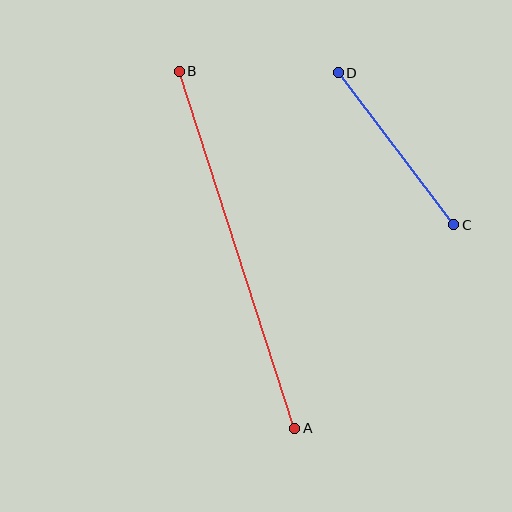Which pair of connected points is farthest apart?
Points A and B are farthest apart.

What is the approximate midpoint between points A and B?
The midpoint is at approximately (237, 250) pixels.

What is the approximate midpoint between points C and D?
The midpoint is at approximately (396, 149) pixels.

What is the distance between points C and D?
The distance is approximately 191 pixels.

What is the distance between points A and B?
The distance is approximately 376 pixels.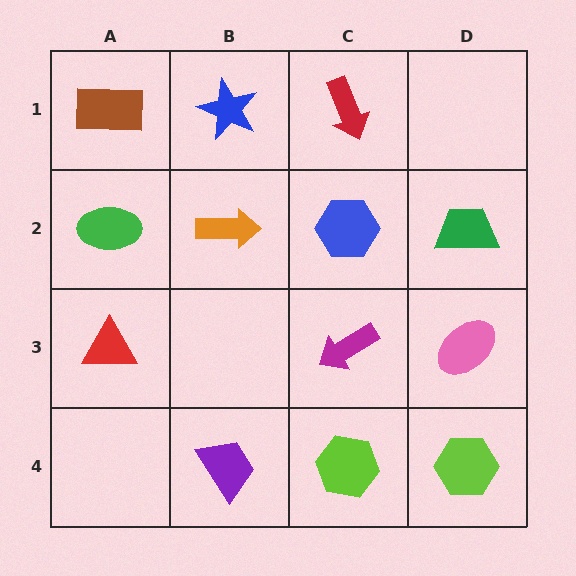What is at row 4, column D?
A lime hexagon.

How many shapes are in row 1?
3 shapes.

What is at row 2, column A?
A green ellipse.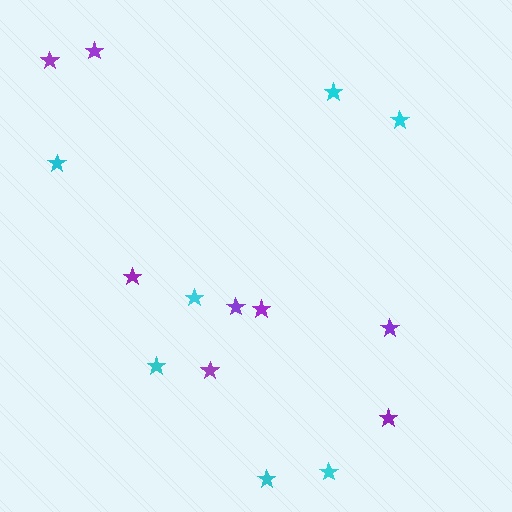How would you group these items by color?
There are 2 groups: one group of purple stars (8) and one group of cyan stars (7).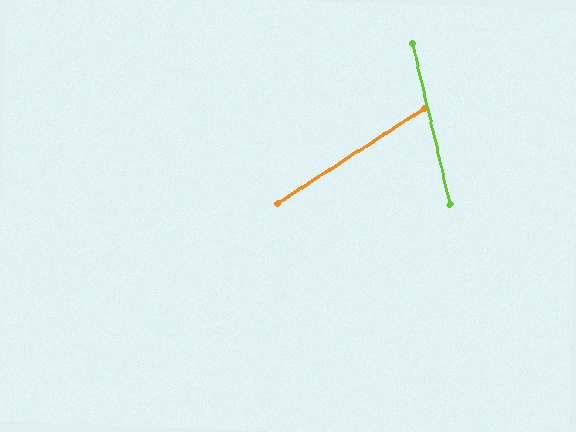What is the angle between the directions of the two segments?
Approximately 70 degrees.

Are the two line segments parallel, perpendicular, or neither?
Neither parallel nor perpendicular — they differ by about 70°.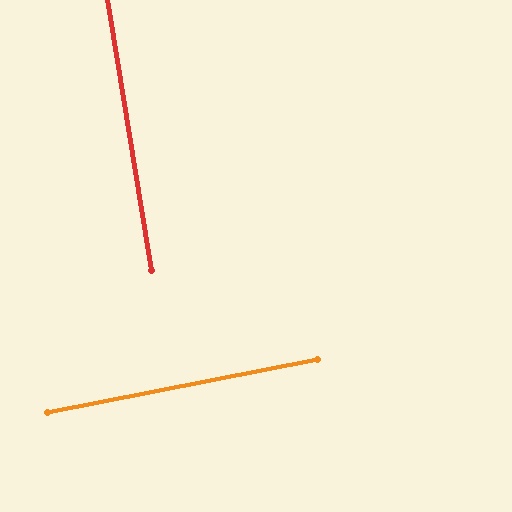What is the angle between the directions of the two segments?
Approximately 88 degrees.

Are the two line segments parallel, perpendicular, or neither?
Perpendicular — they meet at approximately 88°.